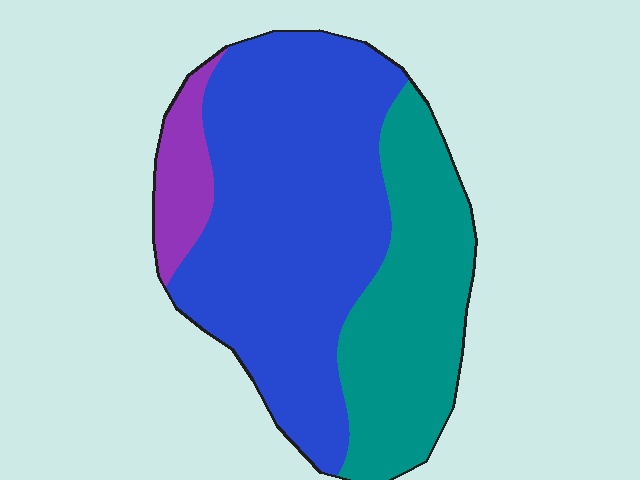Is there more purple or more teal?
Teal.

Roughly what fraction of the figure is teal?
Teal takes up about one third (1/3) of the figure.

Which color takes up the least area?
Purple, at roughly 10%.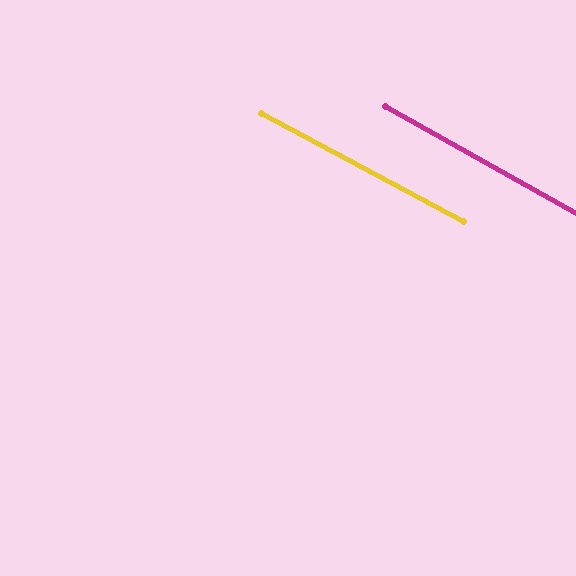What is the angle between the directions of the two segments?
Approximately 1 degree.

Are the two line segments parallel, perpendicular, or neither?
Parallel — their directions differ by only 1.0°.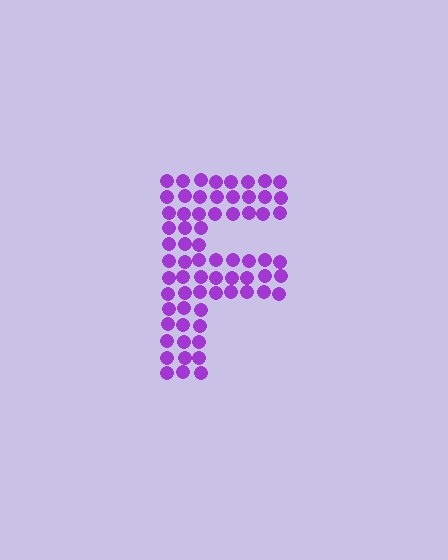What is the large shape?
The large shape is the letter F.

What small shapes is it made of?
It is made of small circles.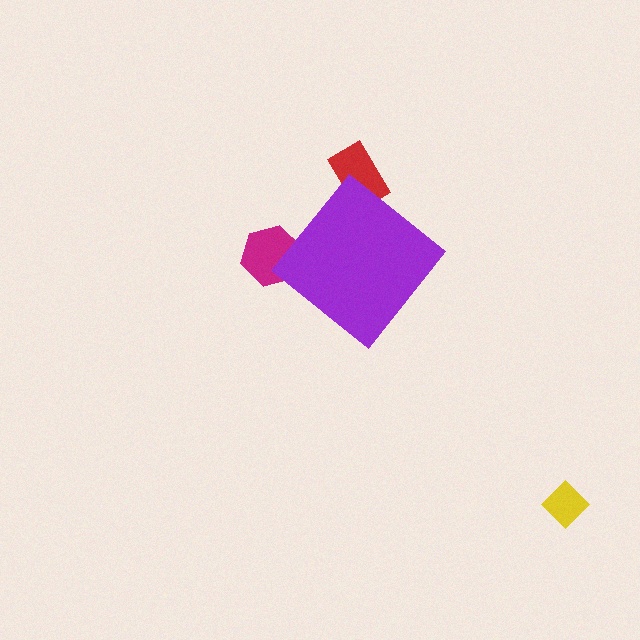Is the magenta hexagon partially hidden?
Yes, the magenta hexagon is partially hidden behind the purple diamond.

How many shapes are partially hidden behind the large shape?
2 shapes are partially hidden.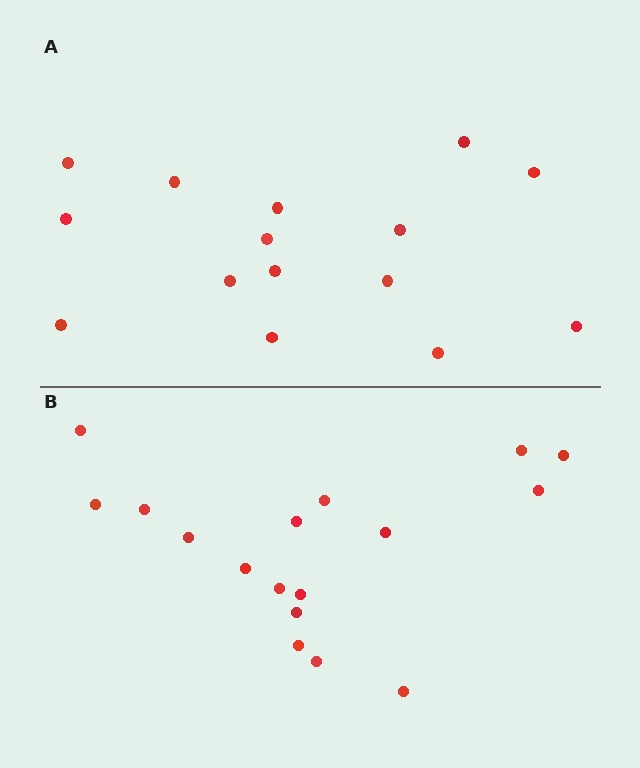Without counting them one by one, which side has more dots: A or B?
Region B (the bottom region) has more dots.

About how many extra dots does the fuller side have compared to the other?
Region B has just a few more — roughly 2 or 3 more dots than region A.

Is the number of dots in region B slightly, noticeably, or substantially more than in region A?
Region B has only slightly more — the two regions are fairly close. The ratio is roughly 1.1 to 1.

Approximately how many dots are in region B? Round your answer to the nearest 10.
About 20 dots. (The exact count is 17, which rounds to 20.)